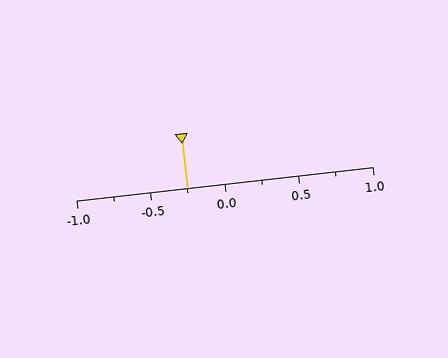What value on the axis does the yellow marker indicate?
The marker indicates approximately -0.25.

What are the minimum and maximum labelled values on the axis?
The axis runs from -1.0 to 1.0.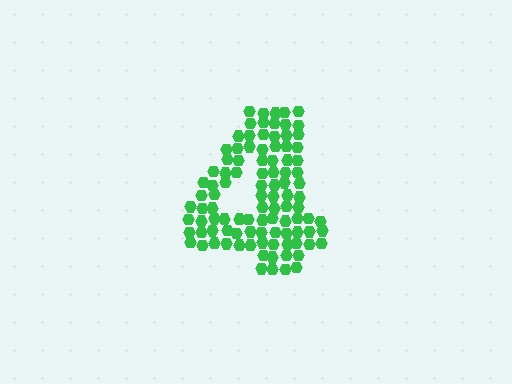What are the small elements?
The small elements are hexagons.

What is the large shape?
The large shape is the digit 4.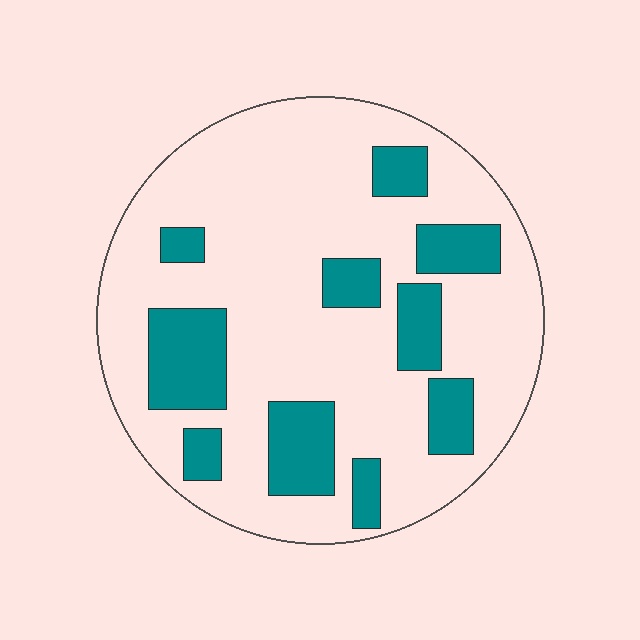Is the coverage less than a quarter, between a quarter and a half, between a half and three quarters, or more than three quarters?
Less than a quarter.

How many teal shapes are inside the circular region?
10.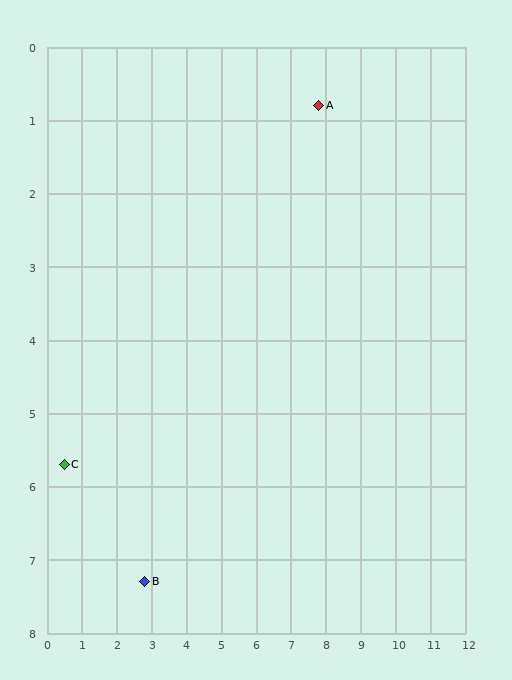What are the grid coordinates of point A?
Point A is at approximately (7.8, 0.8).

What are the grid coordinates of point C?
Point C is at approximately (0.5, 5.7).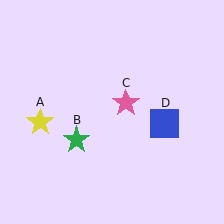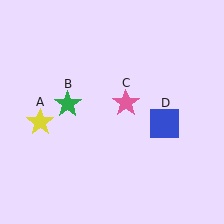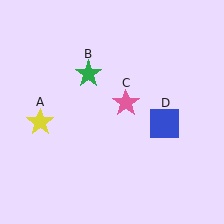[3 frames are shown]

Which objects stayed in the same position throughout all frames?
Yellow star (object A) and pink star (object C) and blue square (object D) remained stationary.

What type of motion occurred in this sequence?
The green star (object B) rotated clockwise around the center of the scene.